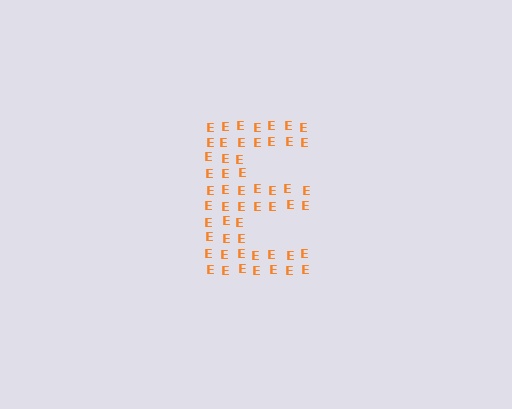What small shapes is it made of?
It is made of small letter E's.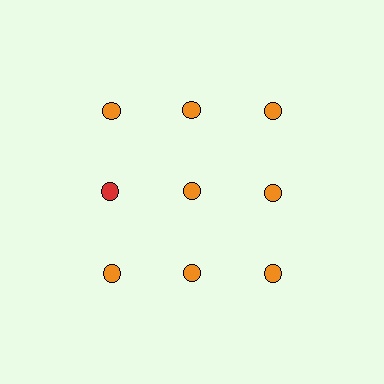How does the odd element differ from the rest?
It has a different color: red instead of orange.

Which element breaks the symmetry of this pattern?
The red circle in the second row, leftmost column breaks the symmetry. All other shapes are orange circles.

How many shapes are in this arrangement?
There are 9 shapes arranged in a grid pattern.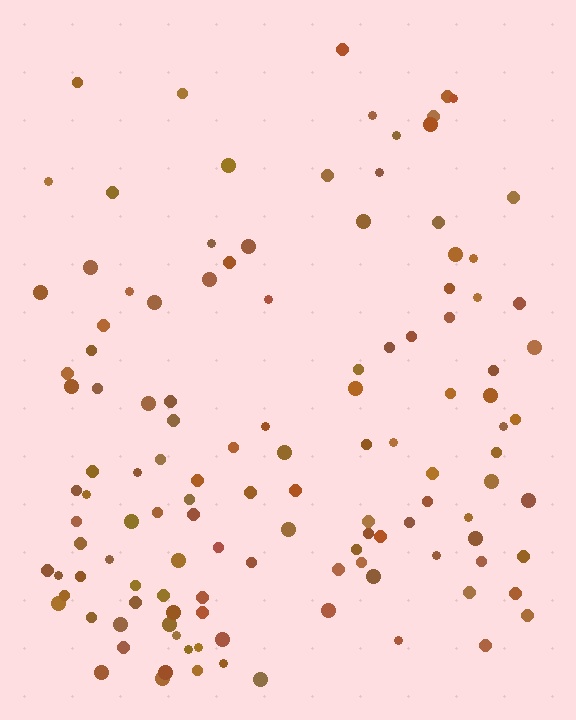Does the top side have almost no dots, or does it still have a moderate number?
Still a moderate number, just noticeably fewer than the bottom.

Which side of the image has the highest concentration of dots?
The bottom.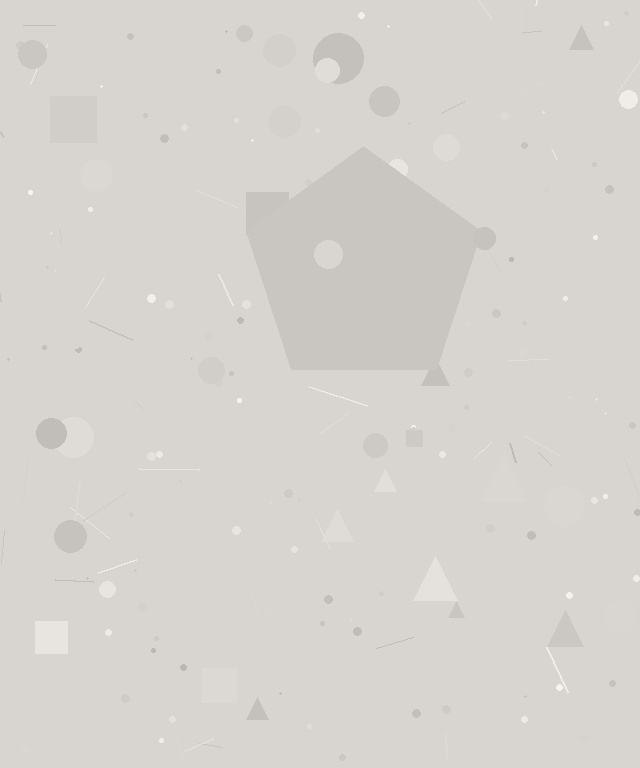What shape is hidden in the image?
A pentagon is hidden in the image.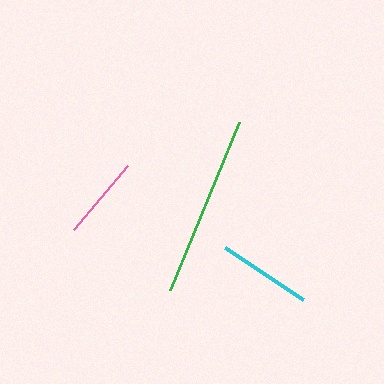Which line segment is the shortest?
The pink line is the shortest at approximately 84 pixels.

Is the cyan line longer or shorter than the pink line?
The cyan line is longer than the pink line.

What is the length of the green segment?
The green segment is approximately 182 pixels long.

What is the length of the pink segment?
The pink segment is approximately 84 pixels long.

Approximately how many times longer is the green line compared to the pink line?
The green line is approximately 2.2 times the length of the pink line.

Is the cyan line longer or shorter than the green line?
The green line is longer than the cyan line.